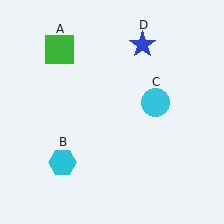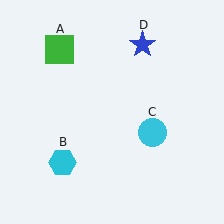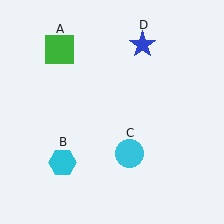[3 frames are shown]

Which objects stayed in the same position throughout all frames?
Green square (object A) and cyan hexagon (object B) and blue star (object D) remained stationary.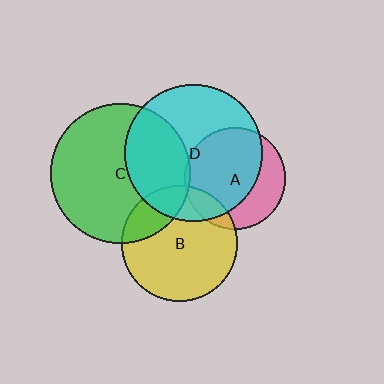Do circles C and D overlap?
Yes.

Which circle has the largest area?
Circle C (green).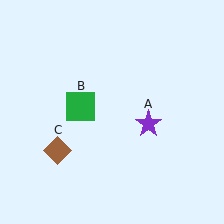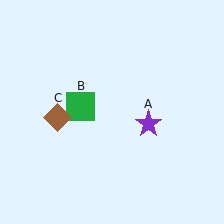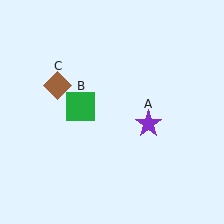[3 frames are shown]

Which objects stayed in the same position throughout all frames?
Purple star (object A) and green square (object B) remained stationary.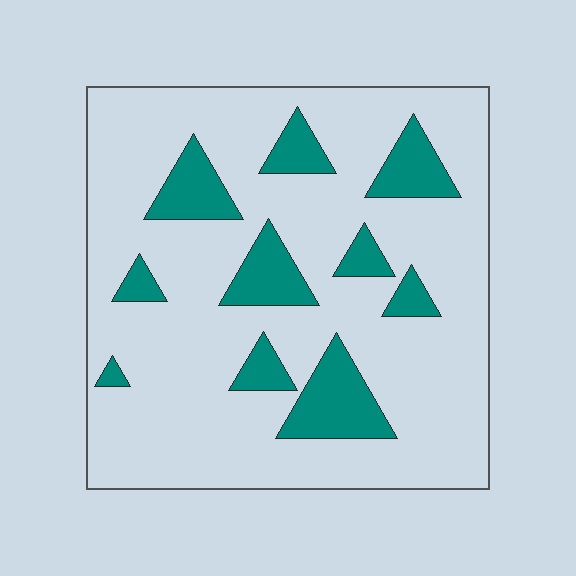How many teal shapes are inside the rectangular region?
10.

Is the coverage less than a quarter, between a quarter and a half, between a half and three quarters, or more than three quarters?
Less than a quarter.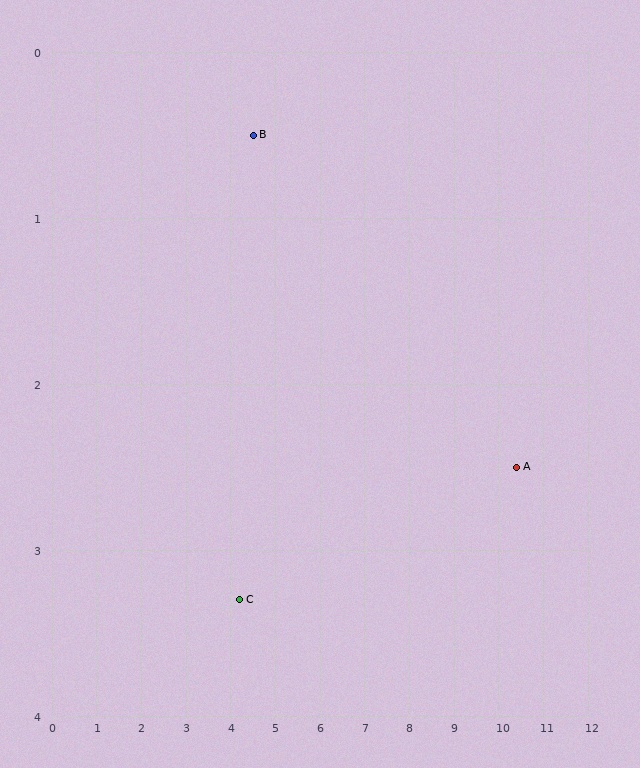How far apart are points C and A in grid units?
Points C and A are about 6.3 grid units apart.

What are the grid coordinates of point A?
Point A is at approximately (10.4, 2.5).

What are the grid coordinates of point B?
Point B is at approximately (4.5, 0.5).